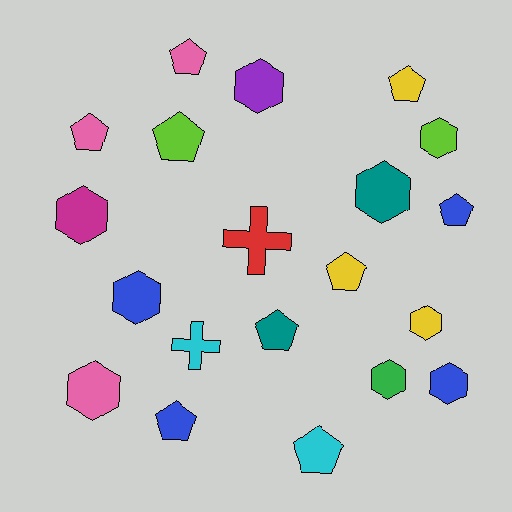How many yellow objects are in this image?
There are 3 yellow objects.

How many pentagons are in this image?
There are 9 pentagons.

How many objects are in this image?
There are 20 objects.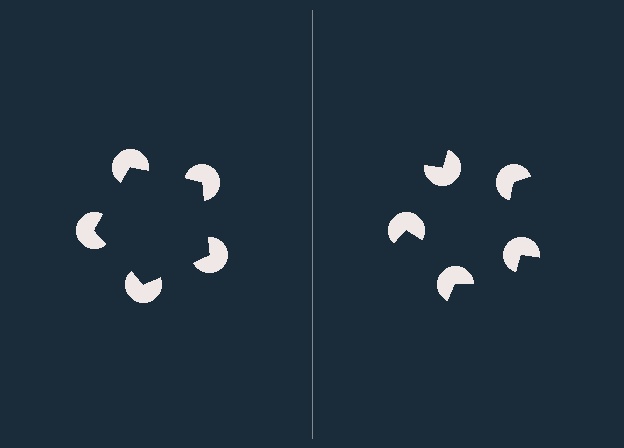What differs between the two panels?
The pac-man discs are positioned identically on both sides; only the wedge orientations differ. On the left they align to a pentagon; on the right they are misaligned.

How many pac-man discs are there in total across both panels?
10 — 5 on each side.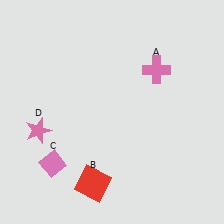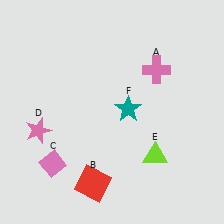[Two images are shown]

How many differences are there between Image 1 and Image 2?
There are 2 differences between the two images.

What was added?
A lime triangle (E), a teal star (F) were added in Image 2.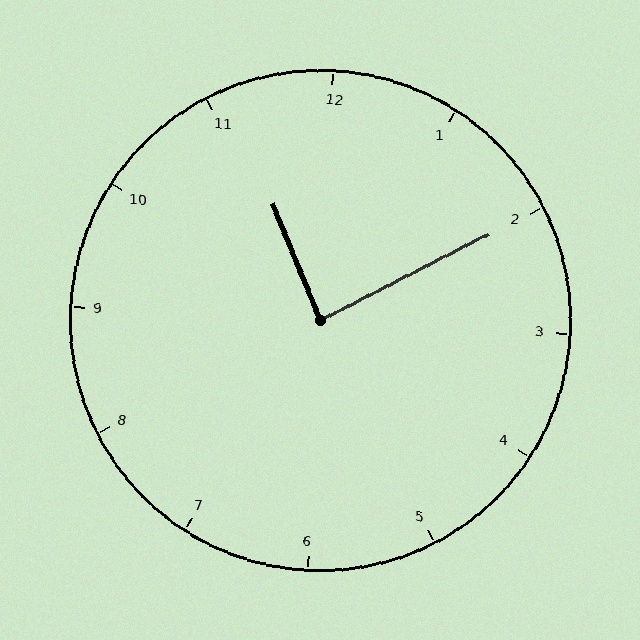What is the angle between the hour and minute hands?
Approximately 85 degrees.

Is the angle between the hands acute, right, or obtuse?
It is right.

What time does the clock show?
11:10.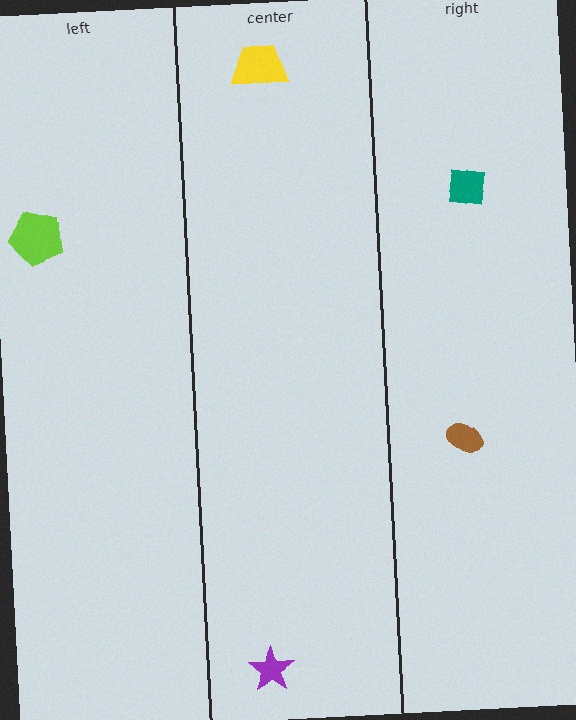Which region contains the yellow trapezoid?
The center region.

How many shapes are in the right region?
2.